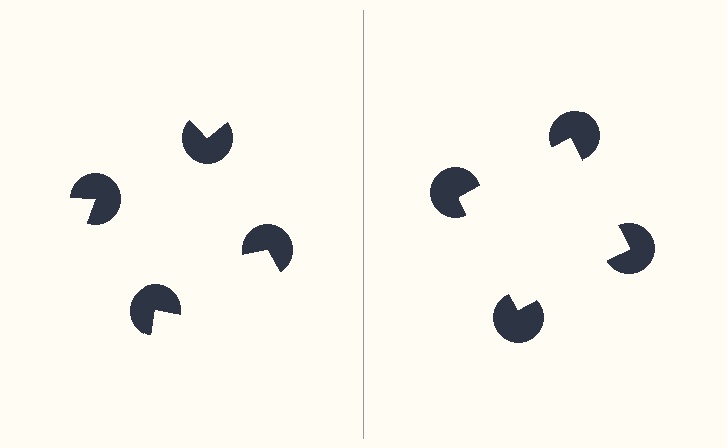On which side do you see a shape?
An illusory square appears on the right side. On the left side the wedge cuts are rotated, so no coherent shape forms.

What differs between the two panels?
The pac-man discs are positioned identically on both sides; only the wedge orientations differ. On the right they align to a square; on the left they are misaligned.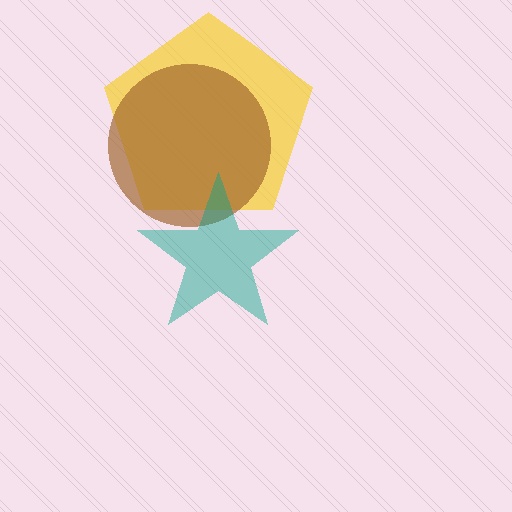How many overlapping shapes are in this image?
There are 3 overlapping shapes in the image.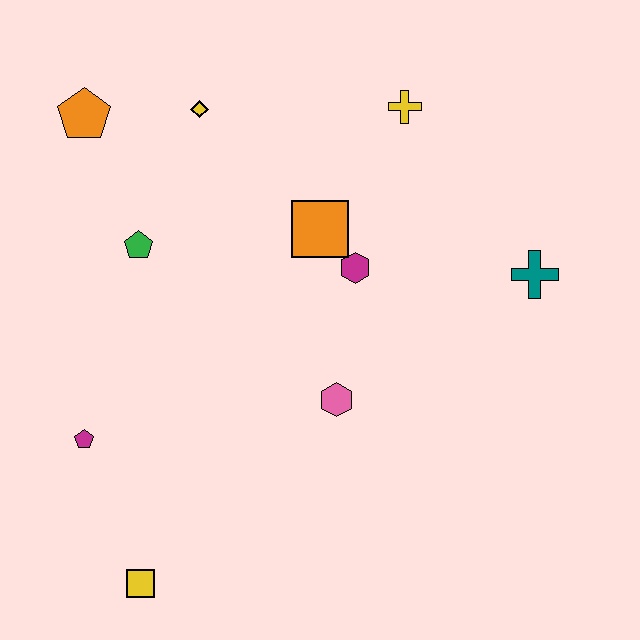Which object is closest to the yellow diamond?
The orange pentagon is closest to the yellow diamond.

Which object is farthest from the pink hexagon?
The orange pentagon is farthest from the pink hexagon.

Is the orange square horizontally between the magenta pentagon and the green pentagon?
No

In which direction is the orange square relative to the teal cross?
The orange square is to the left of the teal cross.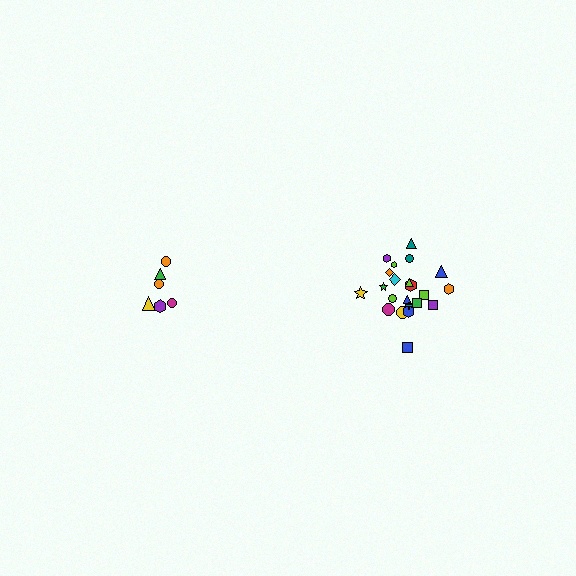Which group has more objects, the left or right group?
The right group.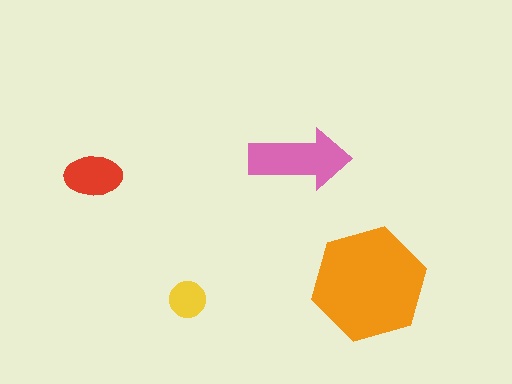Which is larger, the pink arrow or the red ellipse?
The pink arrow.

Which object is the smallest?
The yellow circle.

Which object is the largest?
The orange hexagon.